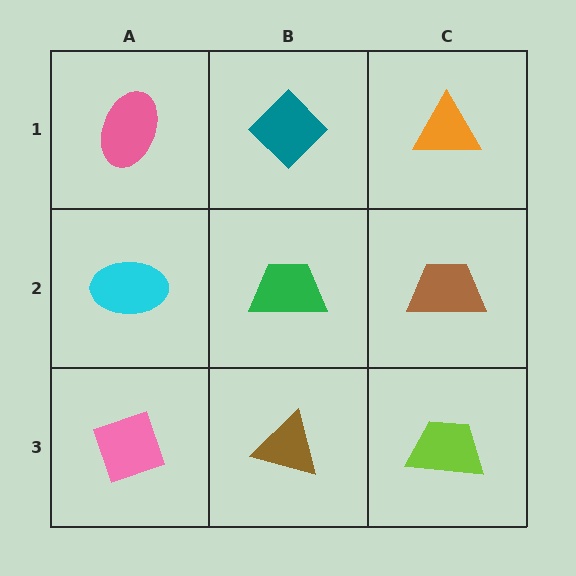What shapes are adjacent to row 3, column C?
A brown trapezoid (row 2, column C), a brown triangle (row 3, column B).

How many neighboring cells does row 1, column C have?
2.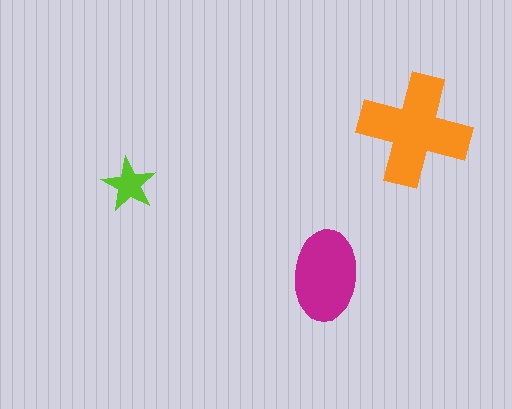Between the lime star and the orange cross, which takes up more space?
The orange cross.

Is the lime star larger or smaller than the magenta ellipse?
Smaller.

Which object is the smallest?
The lime star.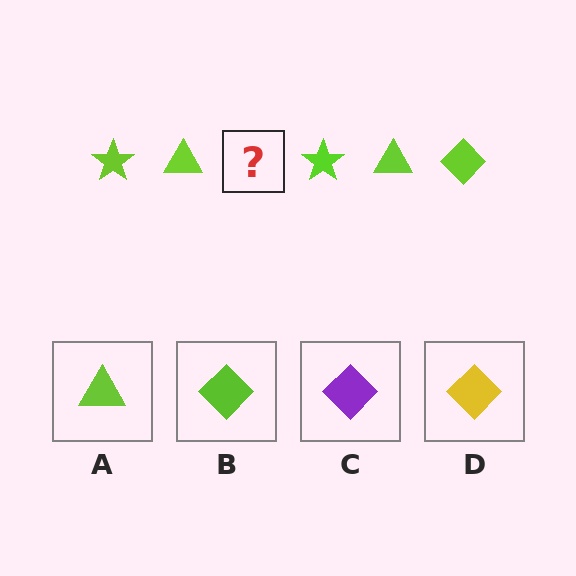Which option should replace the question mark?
Option B.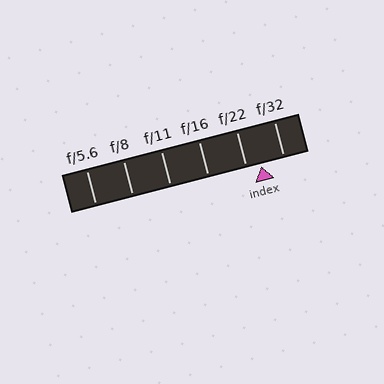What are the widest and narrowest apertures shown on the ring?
The widest aperture shown is f/5.6 and the narrowest is f/32.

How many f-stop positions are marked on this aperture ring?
There are 6 f-stop positions marked.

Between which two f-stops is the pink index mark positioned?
The index mark is between f/22 and f/32.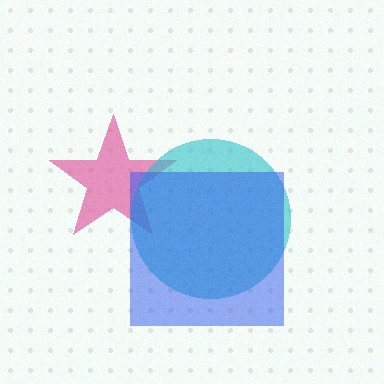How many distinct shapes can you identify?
There are 3 distinct shapes: a pink star, a cyan circle, a blue square.